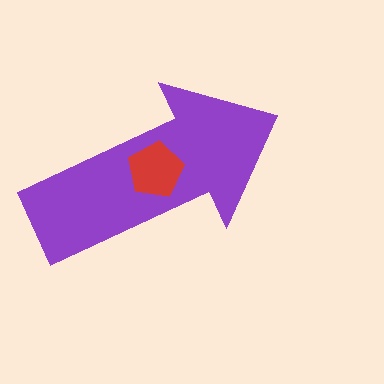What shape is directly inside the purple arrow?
The red pentagon.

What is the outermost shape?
The purple arrow.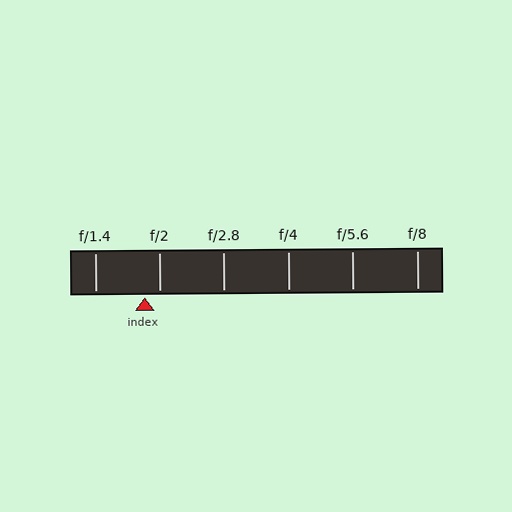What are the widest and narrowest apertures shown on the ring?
The widest aperture shown is f/1.4 and the narrowest is f/8.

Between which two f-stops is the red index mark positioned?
The index mark is between f/1.4 and f/2.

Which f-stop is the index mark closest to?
The index mark is closest to f/2.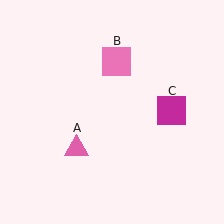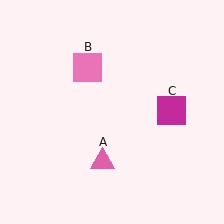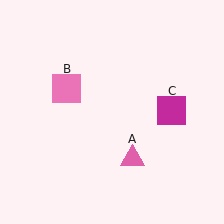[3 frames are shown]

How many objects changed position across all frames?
2 objects changed position: pink triangle (object A), pink square (object B).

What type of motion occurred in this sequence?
The pink triangle (object A), pink square (object B) rotated counterclockwise around the center of the scene.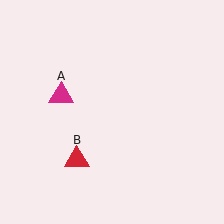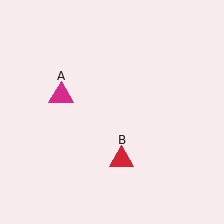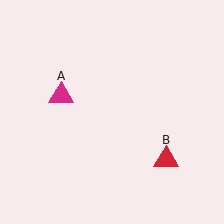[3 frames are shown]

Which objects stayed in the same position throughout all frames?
Magenta triangle (object A) remained stationary.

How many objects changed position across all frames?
1 object changed position: red triangle (object B).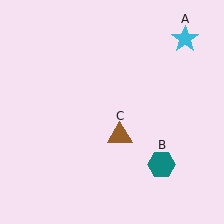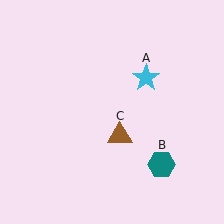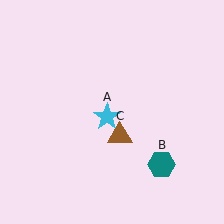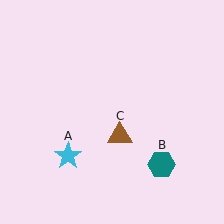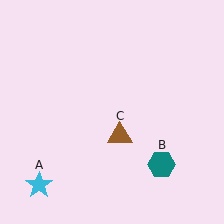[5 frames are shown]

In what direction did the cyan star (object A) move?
The cyan star (object A) moved down and to the left.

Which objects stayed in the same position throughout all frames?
Teal hexagon (object B) and brown triangle (object C) remained stationary.